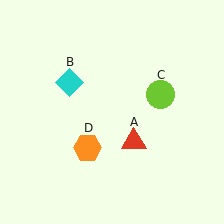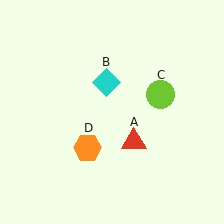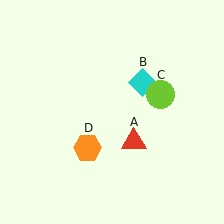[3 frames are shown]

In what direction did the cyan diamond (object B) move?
The cyan diamond (object B) moved right.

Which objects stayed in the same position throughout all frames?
Red triangle (object A) and lime circle (object C) and orange hexagon (object D) remained stationary.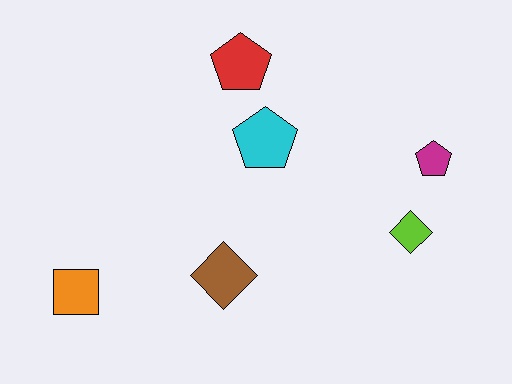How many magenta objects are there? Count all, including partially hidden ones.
There is 1 magenta object.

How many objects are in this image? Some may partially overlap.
There are 6 objects.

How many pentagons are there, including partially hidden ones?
There are 3 pentagons.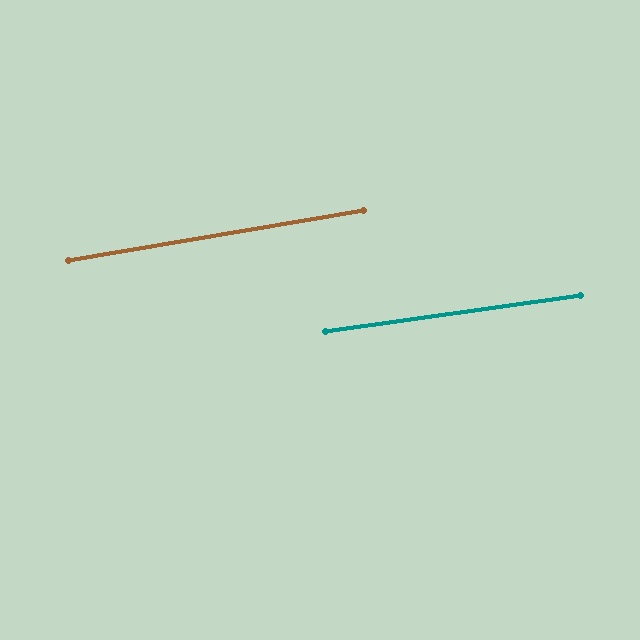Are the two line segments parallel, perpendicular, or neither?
Parallel — their directions differ by only 1.8°.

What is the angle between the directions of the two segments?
Approximately 2 degrees.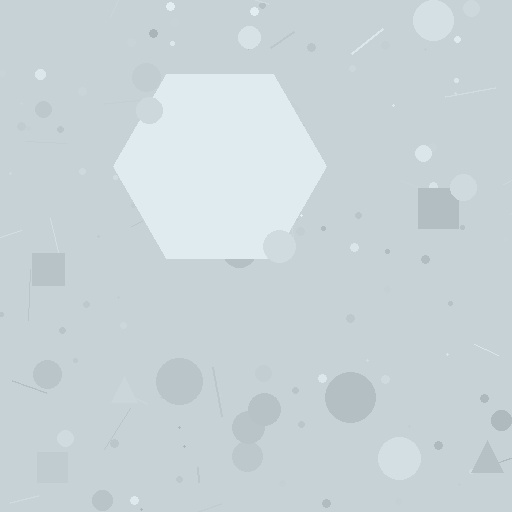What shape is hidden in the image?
A hexagon is hidden in the image.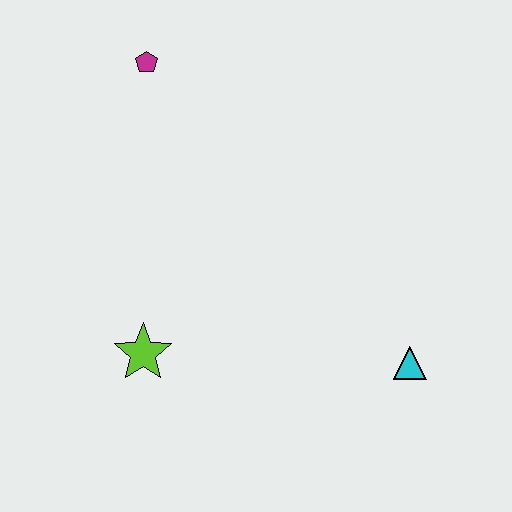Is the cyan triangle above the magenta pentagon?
No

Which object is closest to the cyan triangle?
The lime star is closest to the cyan triangle.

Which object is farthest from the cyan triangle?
The magenta pentagon is farthest from the cyan triangle.